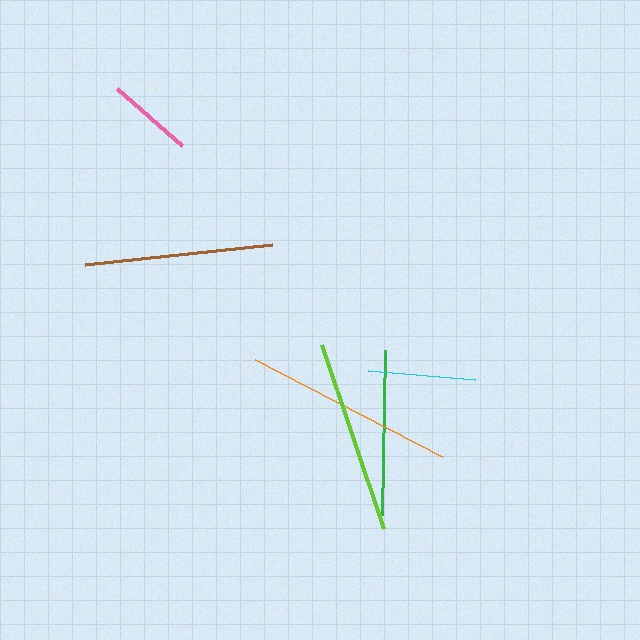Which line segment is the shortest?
The pink line is the shortest at approximately 86 pixels.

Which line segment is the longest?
The orange line is the longest at approximately 211 pixels.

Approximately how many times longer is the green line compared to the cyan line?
The green line is approximately 1.5 times the length of the cyan line.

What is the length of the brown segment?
The brown segment is approximately 189 pixels long.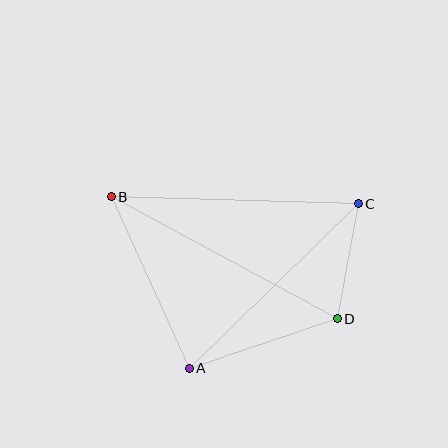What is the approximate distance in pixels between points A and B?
The distance between A and B is approximately 188 pixels.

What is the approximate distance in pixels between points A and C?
The distance between A and C is approximately 236 pixels.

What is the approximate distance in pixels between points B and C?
The distance between B and C is approximately 247 pixels.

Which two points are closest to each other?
Points C and D are closest to each other.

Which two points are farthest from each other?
Points B and D are farthest from each other.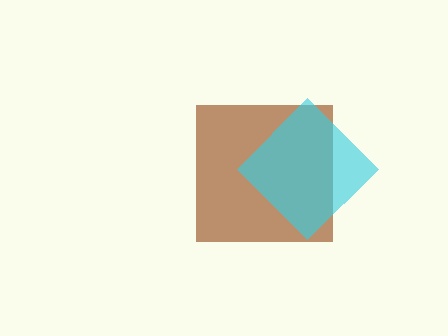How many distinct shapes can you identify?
There are 2 distinct shapes: a brown square, a cyan diamond.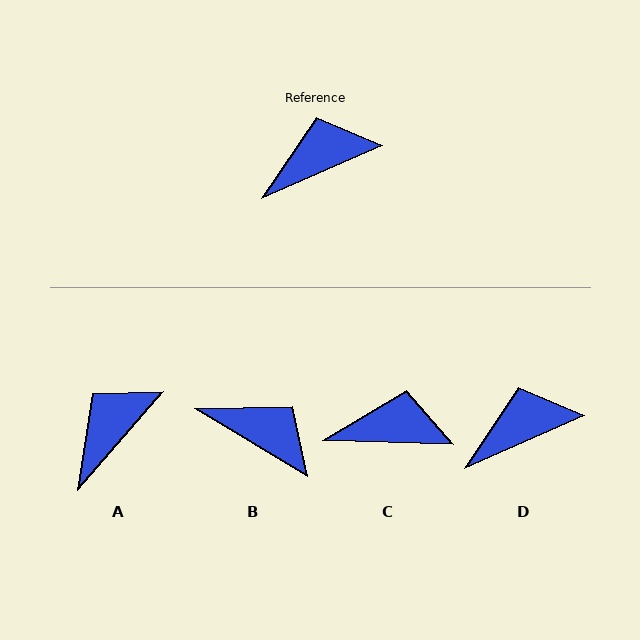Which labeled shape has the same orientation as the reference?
D.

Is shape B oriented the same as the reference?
No, it is off by about 55 degrees.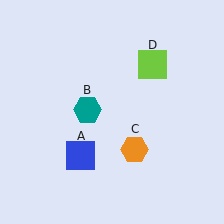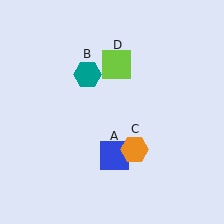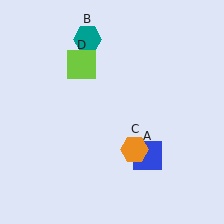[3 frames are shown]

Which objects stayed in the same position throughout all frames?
Orange hexagon (object C) remained stationary.